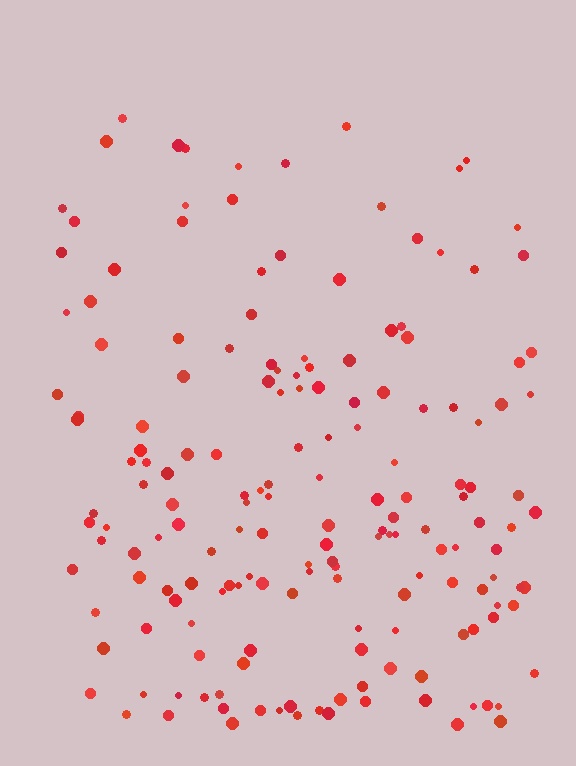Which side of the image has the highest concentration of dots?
The bottom.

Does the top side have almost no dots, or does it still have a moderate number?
Still a moderate number, just noticeably fewer than the bottom.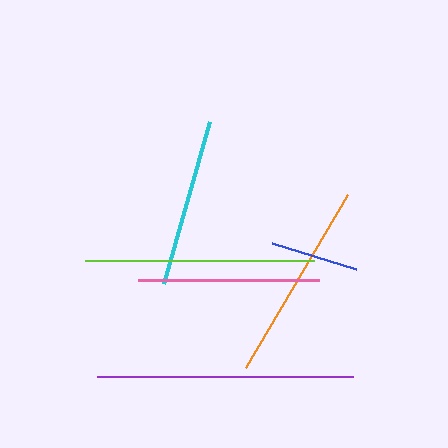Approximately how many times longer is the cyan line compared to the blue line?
The cyan line is approximately 1.9 times the length of the blue line.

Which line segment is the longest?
The purple line is the longest at approximately 256 pixels.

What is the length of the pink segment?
The pink segment is approximately 181 pixels long.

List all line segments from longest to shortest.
From longest to shortest: purple, lime, orange, pink, cyan, blue.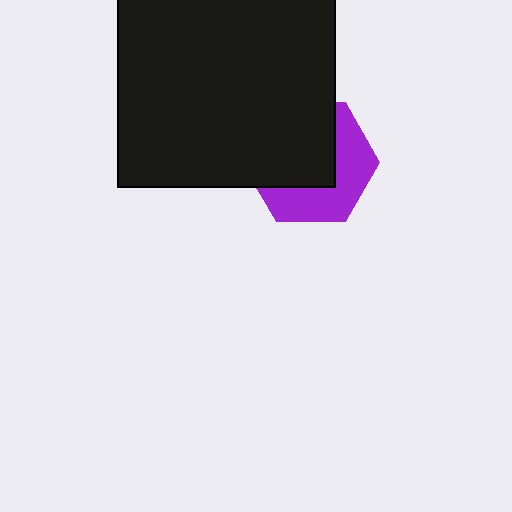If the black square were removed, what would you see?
You would see the complete purple hexagon.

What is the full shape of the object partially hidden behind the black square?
The partially hidden object is a purple hexagon.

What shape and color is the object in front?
The object in front is a black square.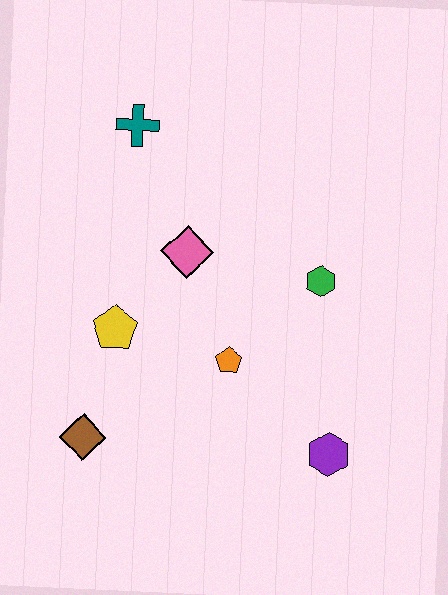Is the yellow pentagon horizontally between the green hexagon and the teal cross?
No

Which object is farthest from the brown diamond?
The teal cross is farthest from the brown diamond.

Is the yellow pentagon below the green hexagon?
Yes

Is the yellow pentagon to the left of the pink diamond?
Yes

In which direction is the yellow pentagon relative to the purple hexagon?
The yellow pentagon is to the left of the purple hexagon.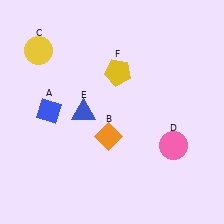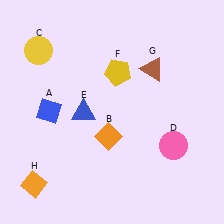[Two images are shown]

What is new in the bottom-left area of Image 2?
An orange diamond (H) was added in the bottom-left area of Image 2.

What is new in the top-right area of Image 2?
A brown triangle (G) was added in the top-right area of Image 2.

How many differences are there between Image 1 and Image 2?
There are 2 differences between the two images.